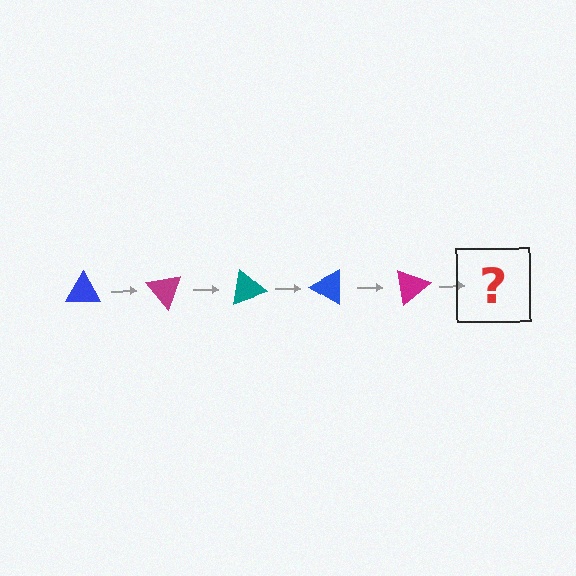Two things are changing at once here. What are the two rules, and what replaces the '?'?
The two rules are that it rotates 50 degrees each step and the color cycles through blue, magenta, and teal. The '?' should be a teal triangle, rotated 250 degrees from the start.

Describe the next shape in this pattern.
It should be a teal triangle, rotated 250 degrees from the start.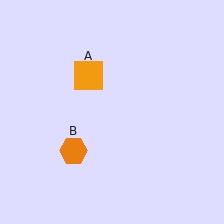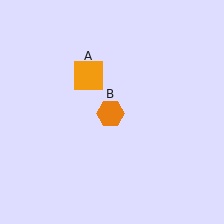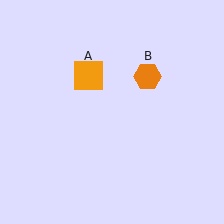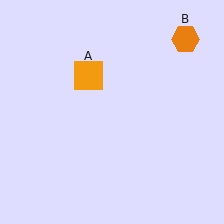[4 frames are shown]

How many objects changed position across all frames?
1 object changed position: orange hexagon (object B).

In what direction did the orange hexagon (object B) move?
The orange hexagon (object B) moved up and to the right.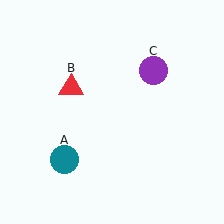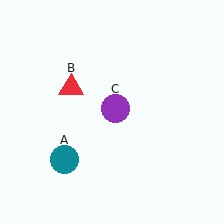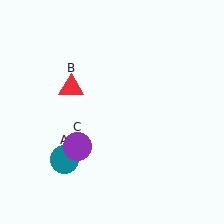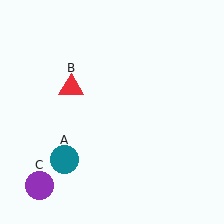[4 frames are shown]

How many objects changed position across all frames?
1 object changed position: purple circle (object C).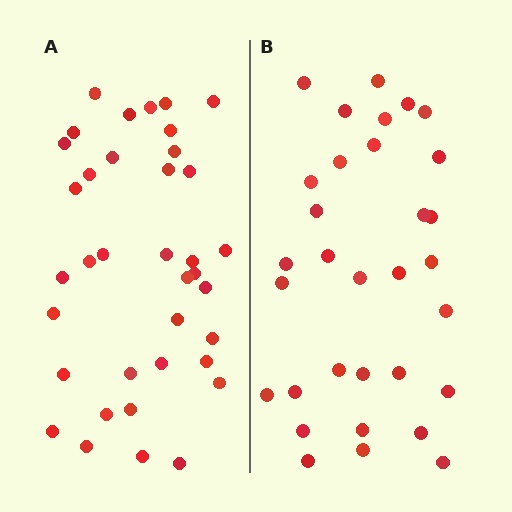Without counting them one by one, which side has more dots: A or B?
Region A (the left region) has more dots.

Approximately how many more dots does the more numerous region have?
Region A has about 5 more dots than region B.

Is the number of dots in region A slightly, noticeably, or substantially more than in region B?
Region A has only slightly more — the two regions are fairly close. The ratio is roughly 1.2 to 1.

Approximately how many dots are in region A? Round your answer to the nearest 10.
About 40 dots. (The exact count is 37, which rounds to 40.)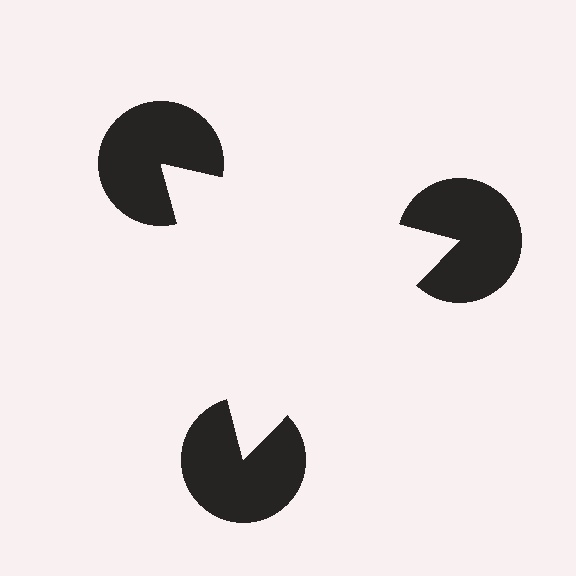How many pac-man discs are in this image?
There are 3 — one at each vertex of the illusory triangle.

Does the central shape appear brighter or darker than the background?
It typically appears slightly brighter than the background, even though no actual brightness change is drawn.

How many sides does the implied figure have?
3 sides.